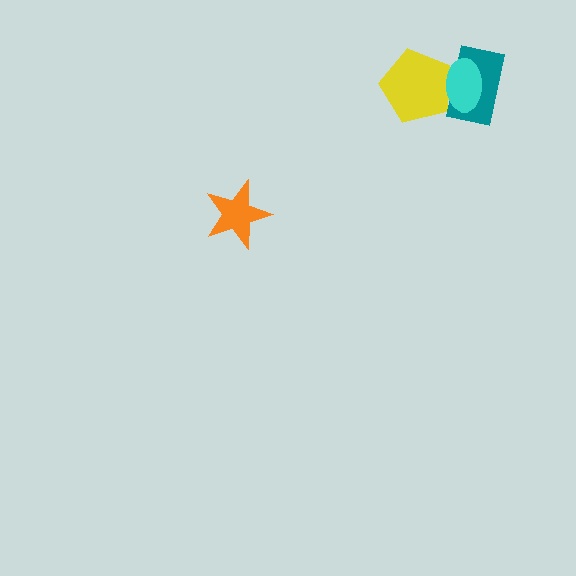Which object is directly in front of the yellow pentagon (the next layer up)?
The teal rectangle is directly in front of the yellow pentagon.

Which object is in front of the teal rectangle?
The cyan ellipse is in front of the teal rectangle.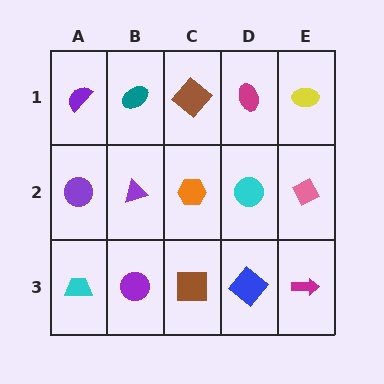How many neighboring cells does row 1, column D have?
3.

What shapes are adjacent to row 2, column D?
A magenta ellipse (row 1, column D), a blue diamond (row 3, column D), an orange hexagon (row 2, column C), a pink diamond (row 2, column E).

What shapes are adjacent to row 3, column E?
A pink diamond (row 2, column E), a blue diamond (row 3, column D).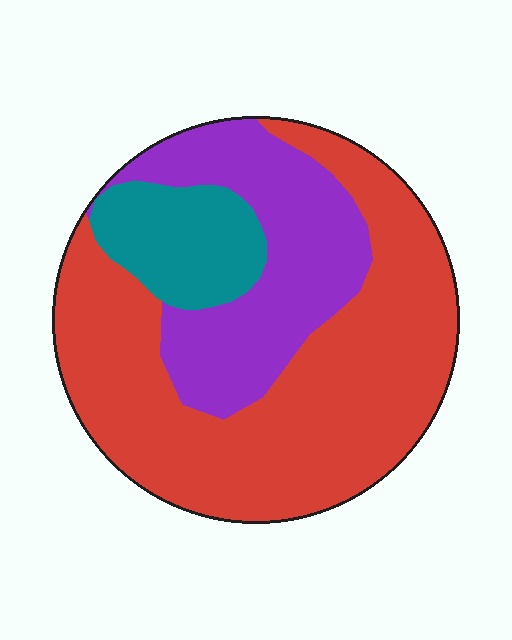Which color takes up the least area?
Teal, at roughly 15%.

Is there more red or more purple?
Red.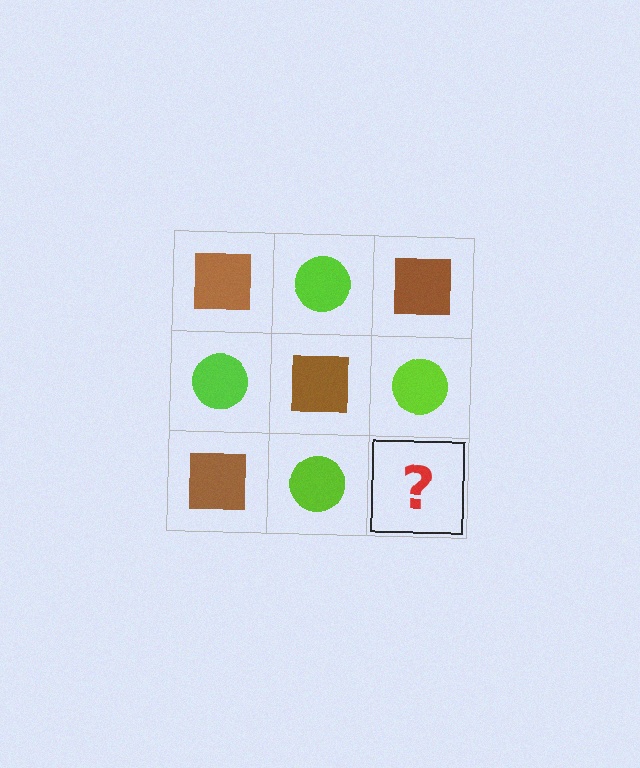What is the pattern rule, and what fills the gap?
The rule is that it alternates brown square and lime circle in a checkerboard pattern. The gap should be filled with a brown square.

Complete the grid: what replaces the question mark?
The question mark should be replaced with a brown square.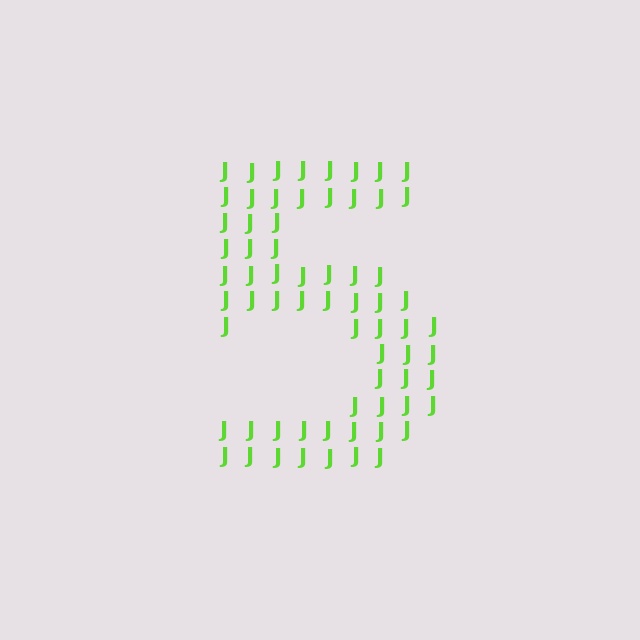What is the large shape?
The large shape is the digit 5.